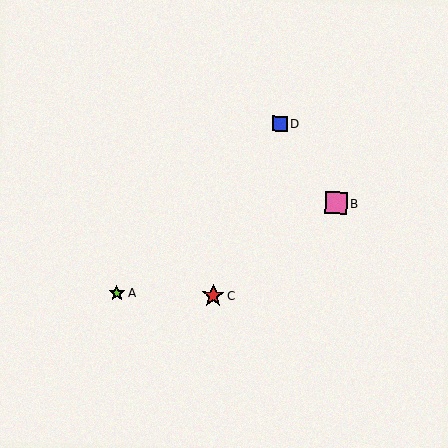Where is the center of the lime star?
The center of the lime star is at (117, 293).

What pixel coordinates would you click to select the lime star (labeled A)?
Click at (117, 293) to select the lime star A.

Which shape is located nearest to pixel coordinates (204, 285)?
The red star (labeled C) at (213, 296) is nearest to that location.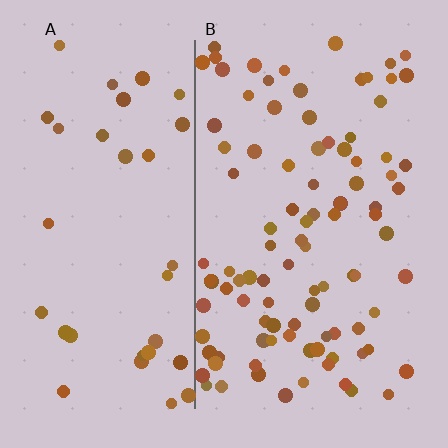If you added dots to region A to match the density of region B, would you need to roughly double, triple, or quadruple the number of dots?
Approximately triple.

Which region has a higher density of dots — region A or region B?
B (the right).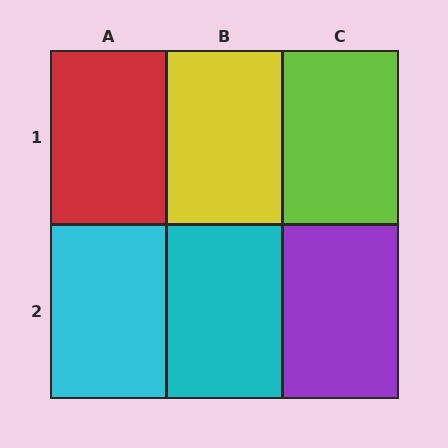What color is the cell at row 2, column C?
Purple.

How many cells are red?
1 cell is red.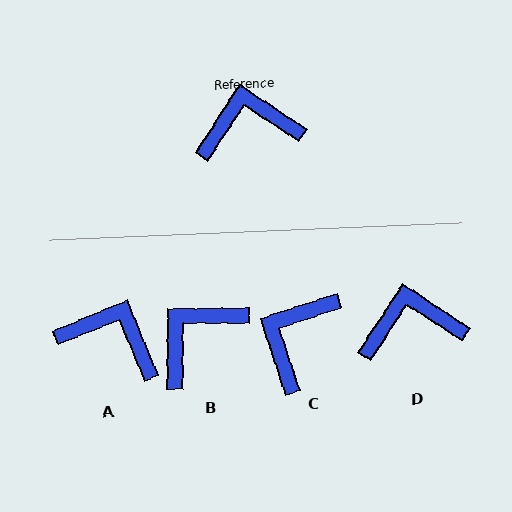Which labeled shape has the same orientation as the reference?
D.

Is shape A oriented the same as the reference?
No, it is off by about 34 degrees.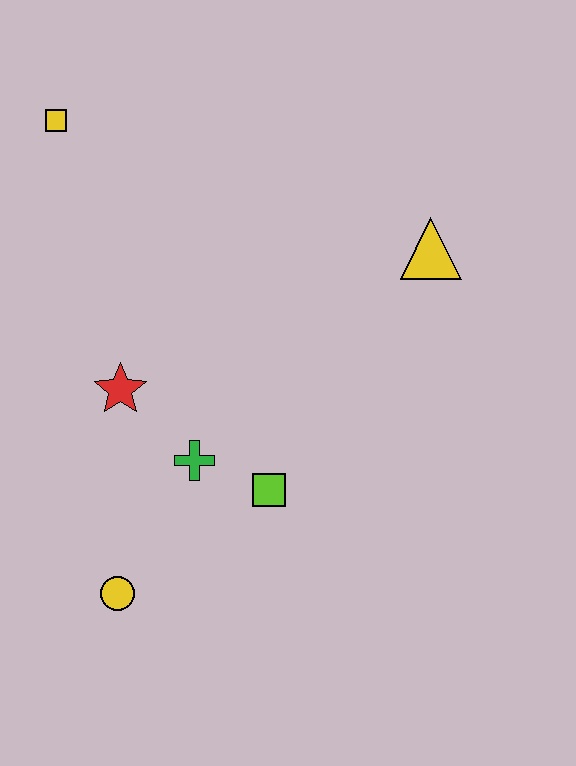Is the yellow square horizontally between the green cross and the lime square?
No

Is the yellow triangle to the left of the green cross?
No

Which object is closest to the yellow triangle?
The lime square is closest to the yellow triangle.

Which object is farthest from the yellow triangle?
The yellow circle is farthest from the yellow triangle.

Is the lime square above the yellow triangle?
No